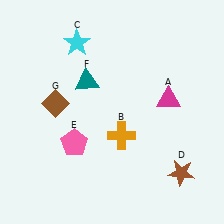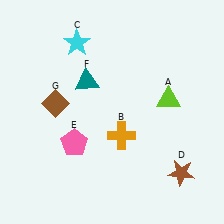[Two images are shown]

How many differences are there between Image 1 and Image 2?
There is 1 difference between the two images.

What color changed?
The triangle (A) changed from magenta in Image 1 to lime in Image 2.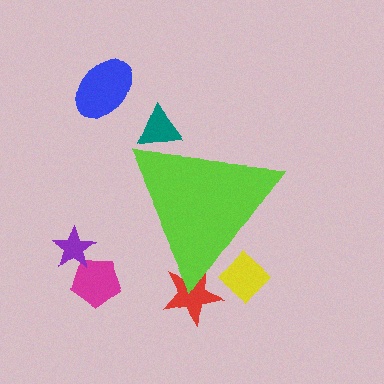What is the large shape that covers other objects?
A lime triangle.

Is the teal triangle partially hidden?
Yes, the teal triangle is partially hidden behind the lime triangle.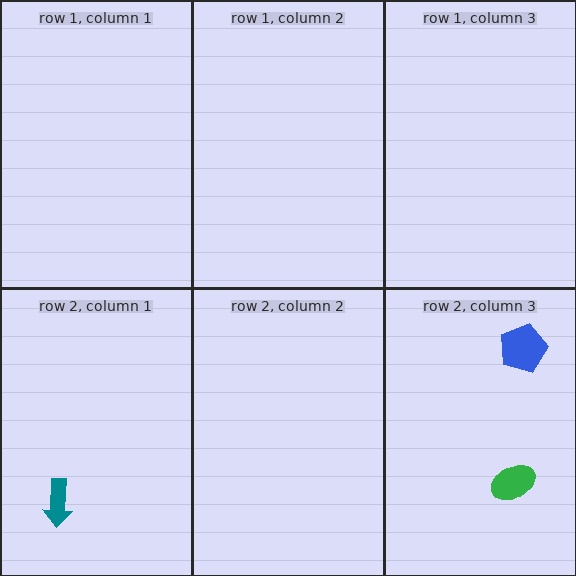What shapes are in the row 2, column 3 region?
The green ellipse, the blue pentagon.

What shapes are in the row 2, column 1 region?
The teal arrow.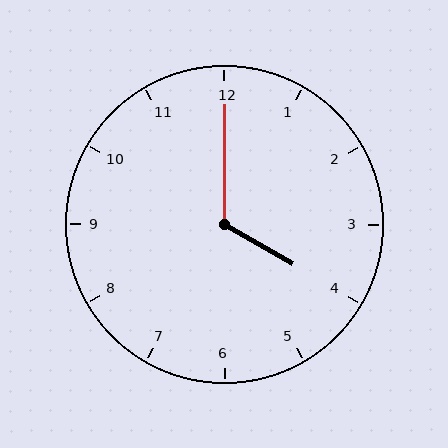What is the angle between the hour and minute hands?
Approximately 120 degrees.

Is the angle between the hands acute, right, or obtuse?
It is obtuse.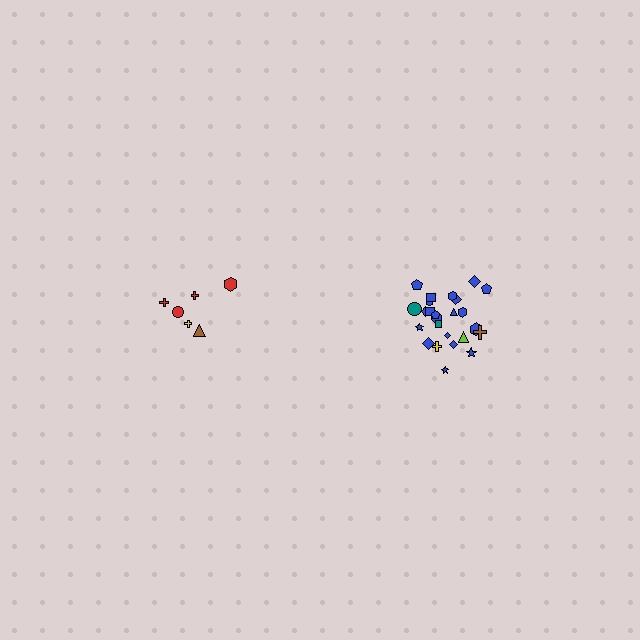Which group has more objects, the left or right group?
The right group.